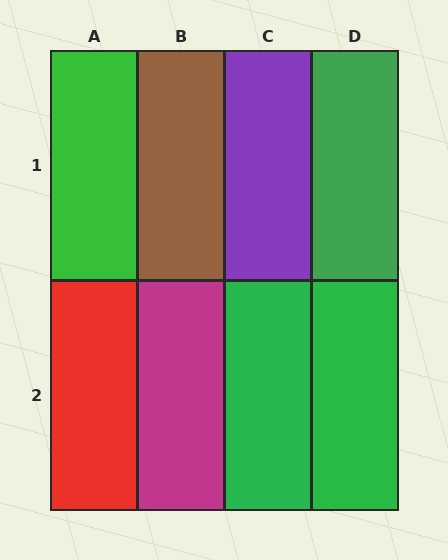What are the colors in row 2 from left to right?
Red, magenta, green, green.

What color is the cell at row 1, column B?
Brown.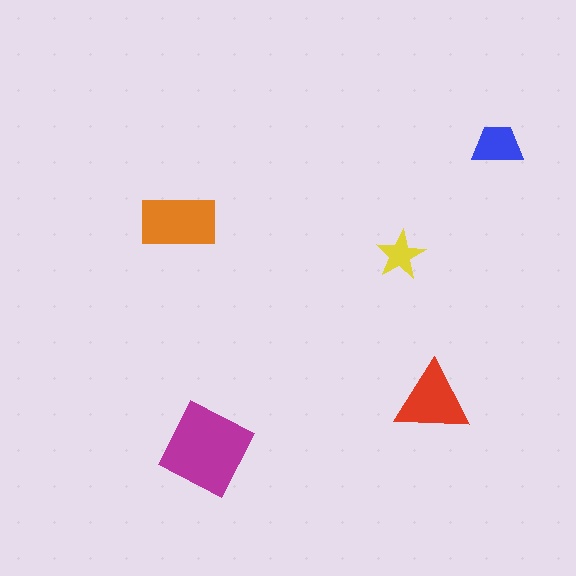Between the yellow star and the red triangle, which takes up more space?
The red triangle.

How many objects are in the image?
There are 5 objects in the image.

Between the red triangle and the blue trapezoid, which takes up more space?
The red triangle.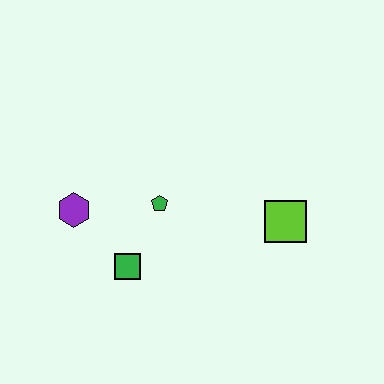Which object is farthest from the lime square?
The purple hexagon is farthest from the lime square.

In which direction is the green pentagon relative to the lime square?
The green pentagon is to the left of the lime square.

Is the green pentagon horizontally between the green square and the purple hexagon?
No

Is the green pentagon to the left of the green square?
No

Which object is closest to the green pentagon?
The green square is closest to the green pentagon.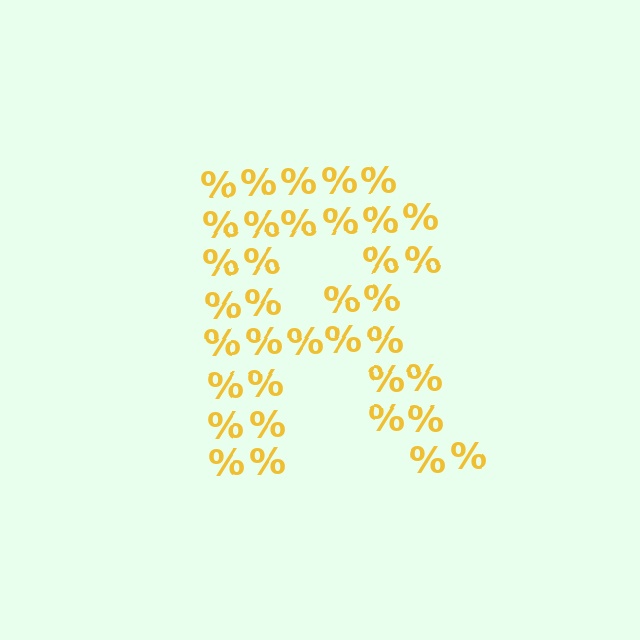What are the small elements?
The small elements are percent signs.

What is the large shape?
The large shape is the letter R.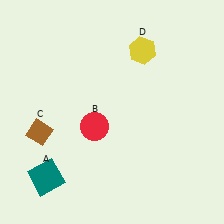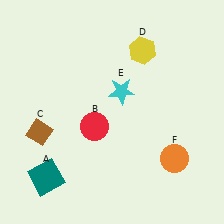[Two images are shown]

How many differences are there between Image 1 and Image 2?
There are 2 differences between the two images.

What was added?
A cyan star (E), an orange circle (F) were added in Image 2.